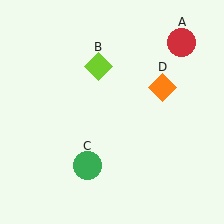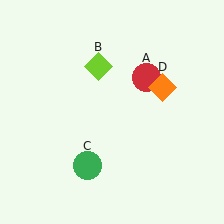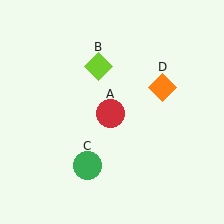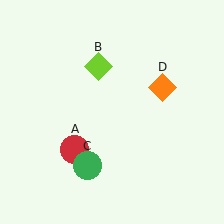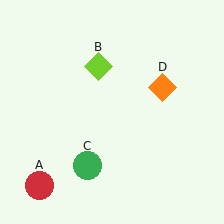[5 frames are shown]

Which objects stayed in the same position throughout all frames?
Lime diamond (object B) and green circle (object C) and orange diamond (object D) remained stationary.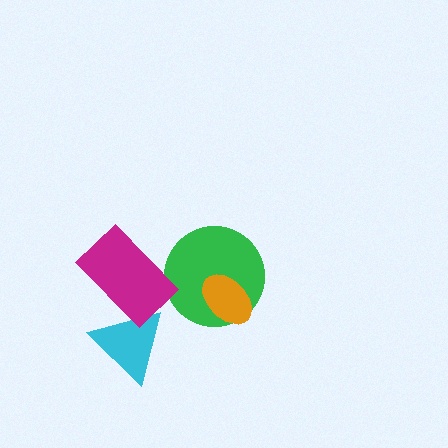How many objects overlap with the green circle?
1 object overlaps with the green circle.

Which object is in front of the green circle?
The orange ellipse is in front of the green circle.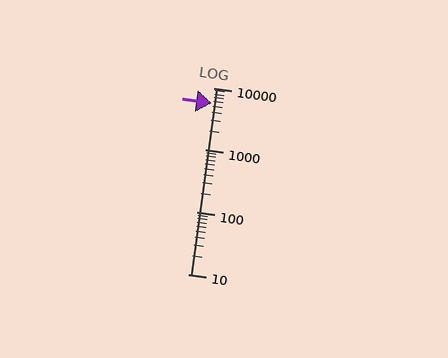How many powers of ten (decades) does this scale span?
The scale spans 3 decades, from 10 to 10000.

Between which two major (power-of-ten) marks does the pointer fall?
The pointer is between 1000 and 10000.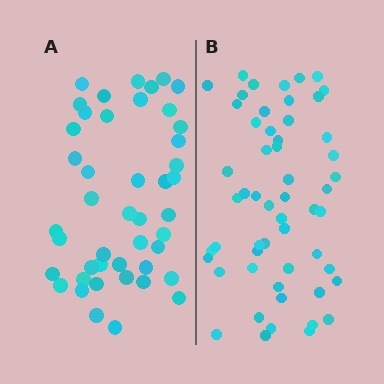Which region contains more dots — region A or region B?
Region B (the right region) has more dots.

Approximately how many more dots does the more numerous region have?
Region B has roughly 10 or so more dots than region A.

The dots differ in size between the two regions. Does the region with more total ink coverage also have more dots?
No. Region A has more total ink coverage because its dots are larger, but region B actually contains more individual dots. Total area can be misleading — the number of items is what matters here.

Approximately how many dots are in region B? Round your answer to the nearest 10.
About 60 dots. (The exact count is 55, which rounds to 60.)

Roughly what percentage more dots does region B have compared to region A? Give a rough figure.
About 20% more.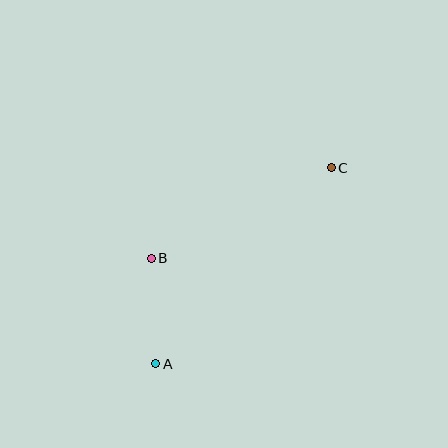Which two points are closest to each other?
Points A and B are closest to each other.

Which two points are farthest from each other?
Points A and C are farthest from each other.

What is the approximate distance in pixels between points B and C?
The distance between B and C is approximately 201 pixels.